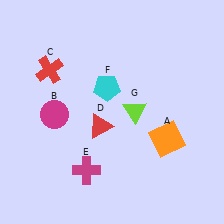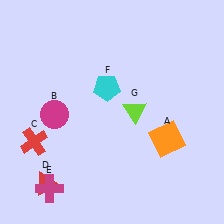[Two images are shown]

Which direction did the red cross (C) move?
The red cross (C) moved down.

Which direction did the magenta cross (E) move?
The magenta cross (E) moved left.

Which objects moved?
The objects that moved are: the red cross (C), the red triangle (D), the magenta cross (E).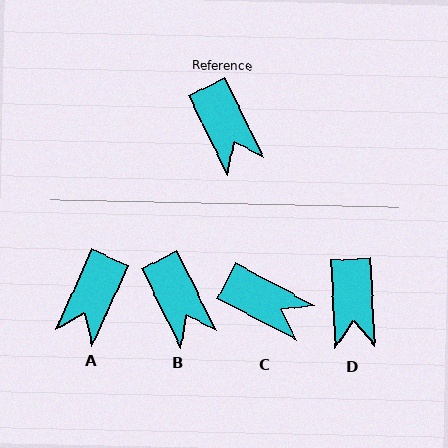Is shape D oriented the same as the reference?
No, it is off by about 24 degrees.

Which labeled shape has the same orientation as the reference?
B.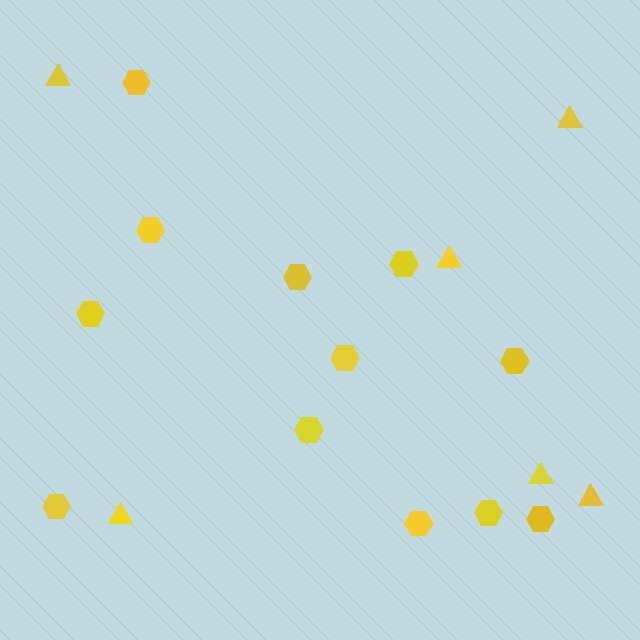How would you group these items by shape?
There are 2 groups: one group of triangles (6) and one group of hexagons (12).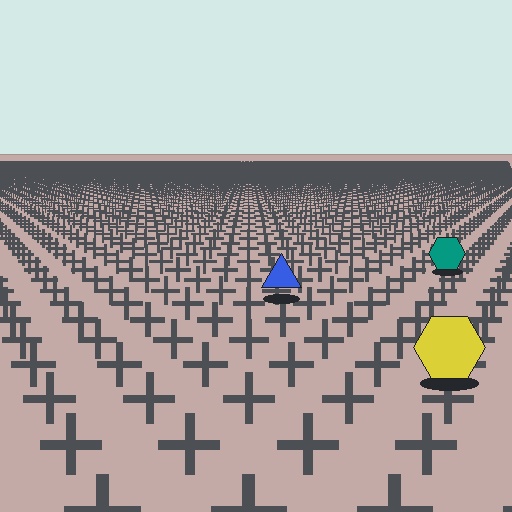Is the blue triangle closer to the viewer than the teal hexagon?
Yes. The blue triangle is closer — you can tell from the texture gradient: the ground texture is coarser near it.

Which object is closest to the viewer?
The yellow hexagon is closest. The texture marks near it are larger and more spread out.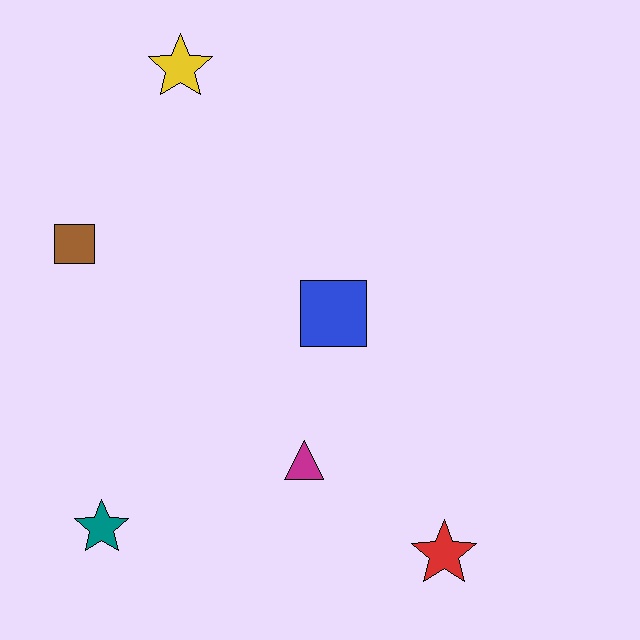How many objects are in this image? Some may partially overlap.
There are 6 objects.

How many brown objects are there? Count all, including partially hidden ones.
There is 1 brown object.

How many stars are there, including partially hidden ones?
There are 3 stars.